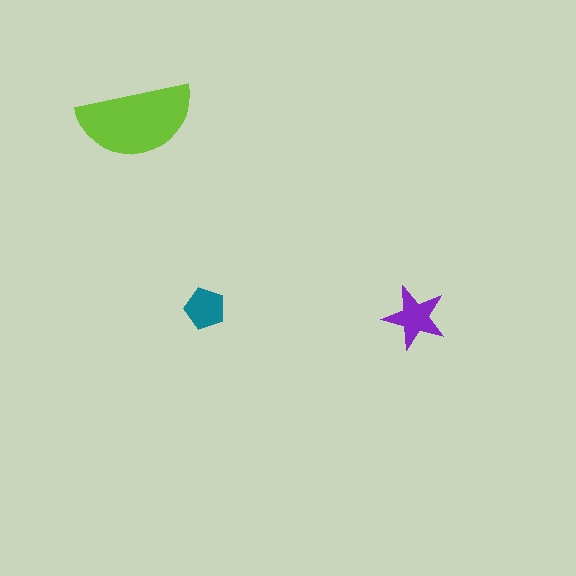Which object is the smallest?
The teal pentagon.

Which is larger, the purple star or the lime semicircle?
The lime semicircle.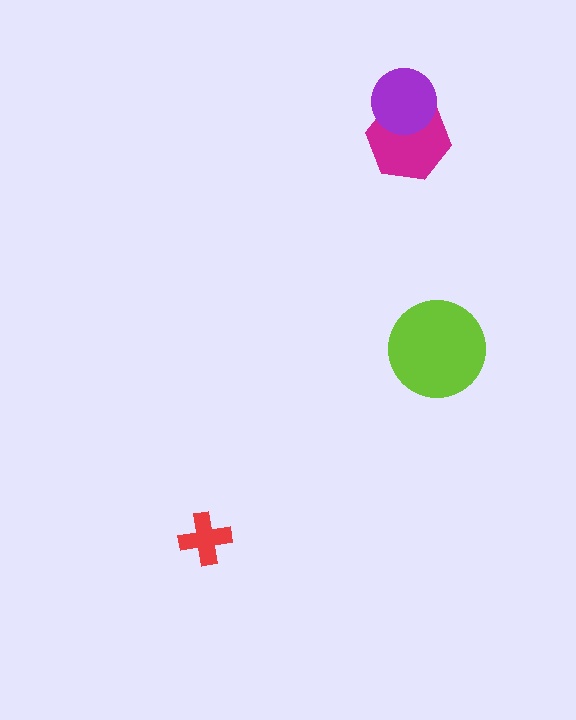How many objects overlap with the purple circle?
1 object overlaps with the purple circle.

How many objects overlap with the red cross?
0 objects overlap with the red cross.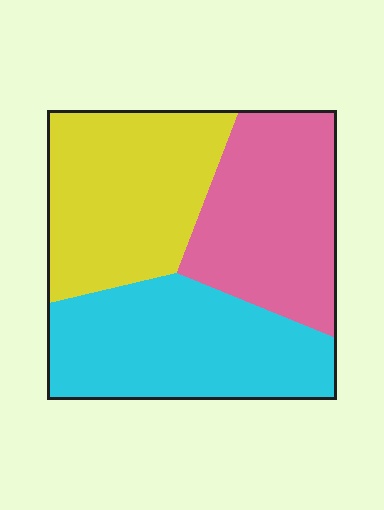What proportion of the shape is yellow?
Yellow covers roughly 35% of the shape.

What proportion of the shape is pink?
Pink takes up about one third (1/3) of the shape.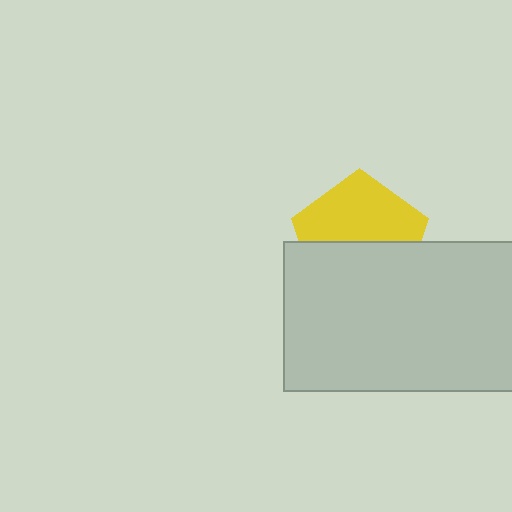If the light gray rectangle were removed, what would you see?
You would see the complete yellow pentagon.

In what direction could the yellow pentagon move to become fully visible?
The yellow pentagon could move up. That would shift it out from behind the light gray rectangle entirely.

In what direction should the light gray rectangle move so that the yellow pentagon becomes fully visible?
The light gray rectangle should move down. That is the shortest direction to clear the overlap and leave the yellow pentagon fully visible.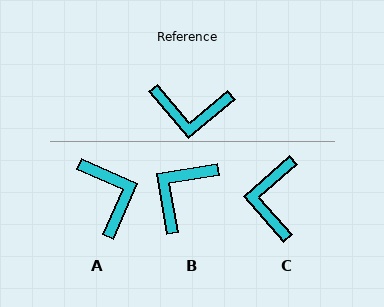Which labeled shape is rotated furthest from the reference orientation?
B, about 120 degrees away.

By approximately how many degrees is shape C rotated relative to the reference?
Approximately 89 degrees clockwise.